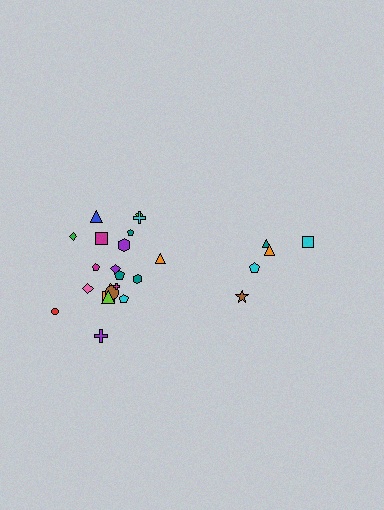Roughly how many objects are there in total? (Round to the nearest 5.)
Roughly 25 objects in total.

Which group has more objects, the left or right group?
The left group.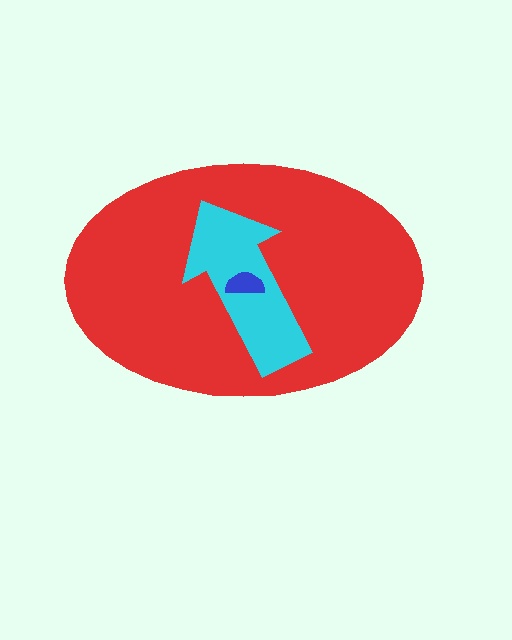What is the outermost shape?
The red ellipse.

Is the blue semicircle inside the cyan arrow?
Yes.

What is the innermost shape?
The blue semicircle.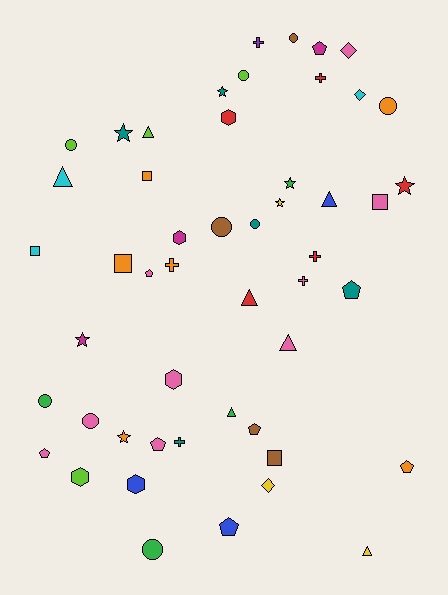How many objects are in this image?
There are 50 objects.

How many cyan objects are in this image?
There are 3 cyan objects.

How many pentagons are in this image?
There are 8 pentagons.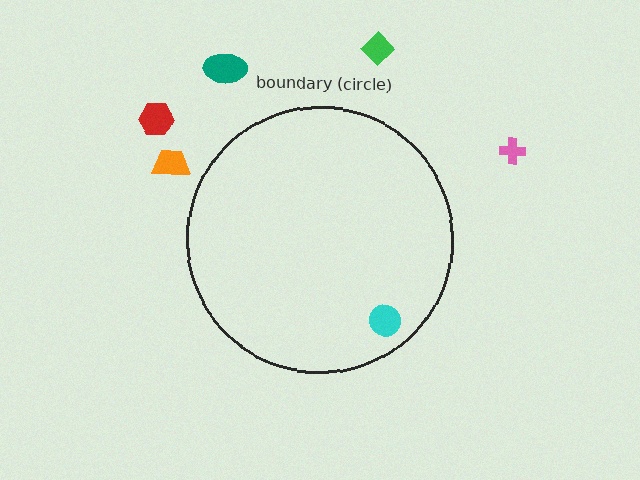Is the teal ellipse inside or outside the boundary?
Outside.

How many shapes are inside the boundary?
1 inside, 5 outside.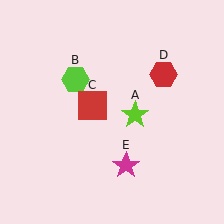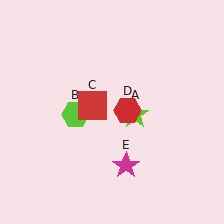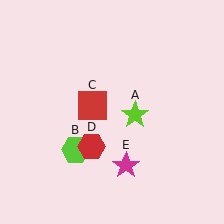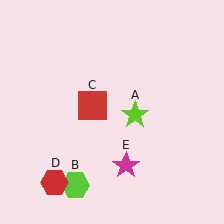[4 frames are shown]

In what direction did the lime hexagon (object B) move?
The lime hexagon (object B) moved down.